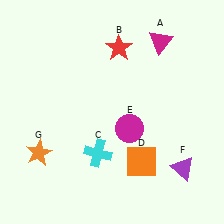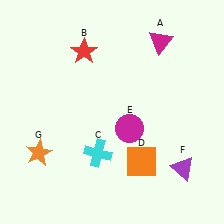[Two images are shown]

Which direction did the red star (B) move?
The red star (B) moved left.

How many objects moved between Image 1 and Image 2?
1 object moved between the two images.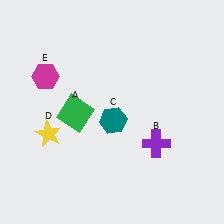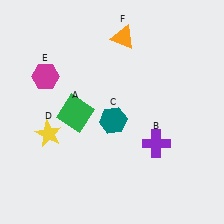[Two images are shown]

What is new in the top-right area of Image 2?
An orange triangle (F) was added in the top-right area of Image 2.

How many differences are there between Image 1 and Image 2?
There is 1 difference between the two images.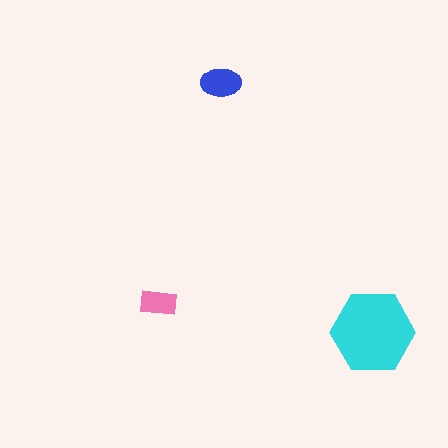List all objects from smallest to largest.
The pink rectangle, the blue ellipse, the cyan hexagon.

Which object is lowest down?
The cyan hexagon is bottommost.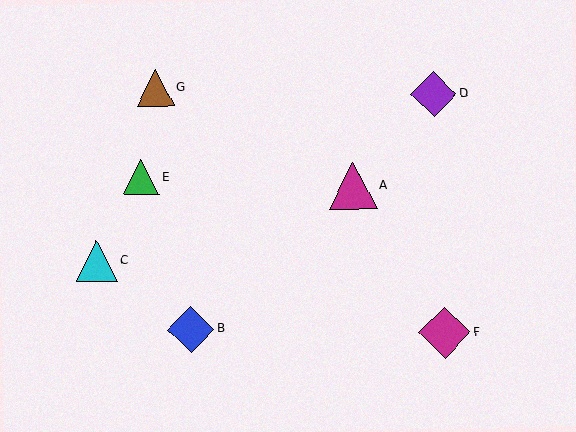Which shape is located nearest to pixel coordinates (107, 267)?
The cyan triangle (labeled C) at (97, 261) is nearest to that location.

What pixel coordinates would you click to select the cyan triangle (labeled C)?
Click at (97, 261) to select the cyan triangle C.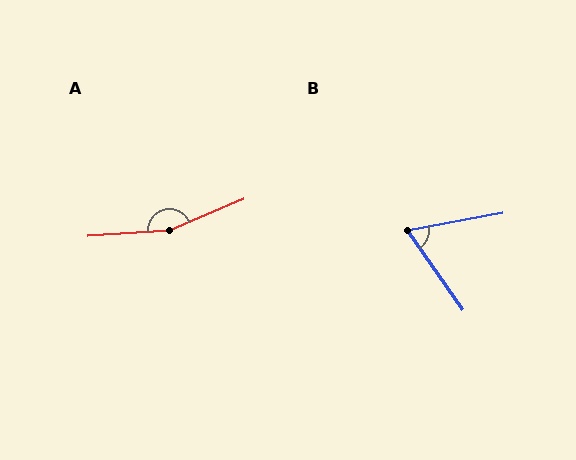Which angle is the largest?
A, at approximately 161 degrees.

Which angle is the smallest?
B, at approximately 65 degrees.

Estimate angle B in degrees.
Approximately 65 degrees.